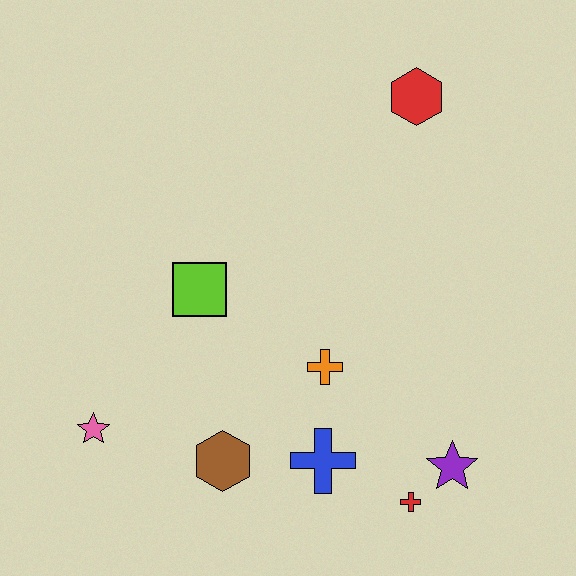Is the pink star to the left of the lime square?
Yes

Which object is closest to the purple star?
The red cross is closest to the purple star.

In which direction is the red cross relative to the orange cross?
The red cross is below the orange cross.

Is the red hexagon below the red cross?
No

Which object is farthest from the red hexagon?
The pink star is farthest from the red hexagon.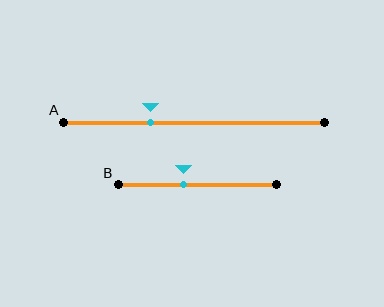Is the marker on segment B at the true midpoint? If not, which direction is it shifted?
No, the marker on segment B is shifted to the left by about 9% of the segment length.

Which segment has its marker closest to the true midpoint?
Segment B has its marker closest to the true midpoint.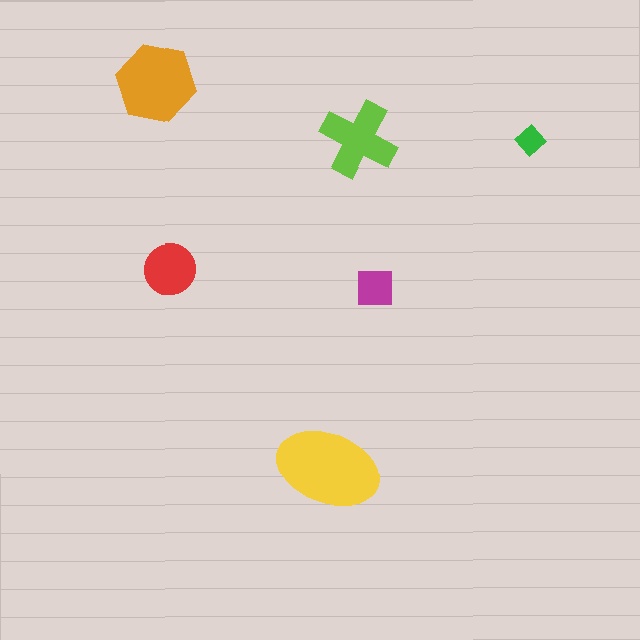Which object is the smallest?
The green diamond.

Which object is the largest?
The yellow ellipse.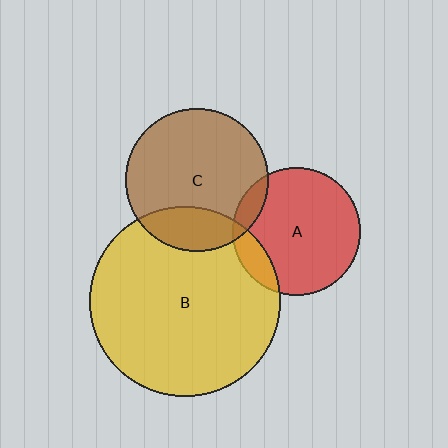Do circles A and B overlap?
Yes.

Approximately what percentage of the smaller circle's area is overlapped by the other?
Approximately 15%.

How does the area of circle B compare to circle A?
Approximately 2.2 times.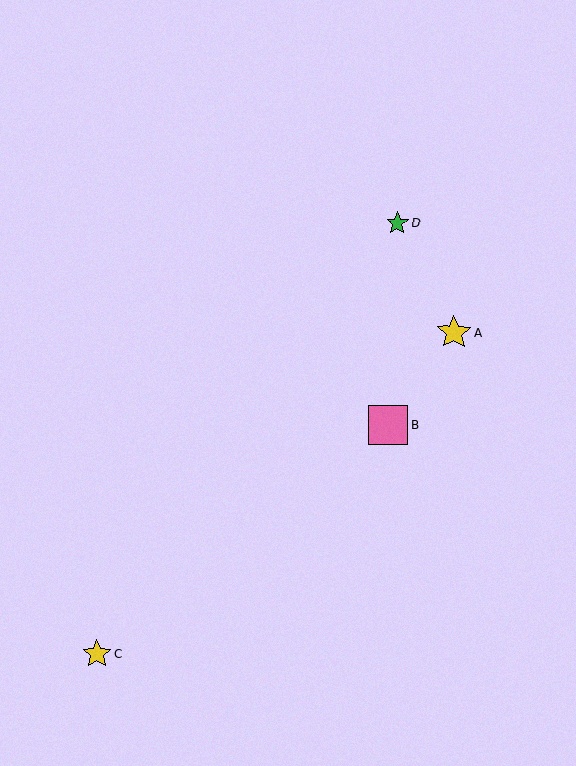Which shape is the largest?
The pink square (labeled B) is the largest.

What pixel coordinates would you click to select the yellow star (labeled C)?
Click at (97, 654) to select the yellow star C.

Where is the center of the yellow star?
The center of the yellow star is at (97, 654).